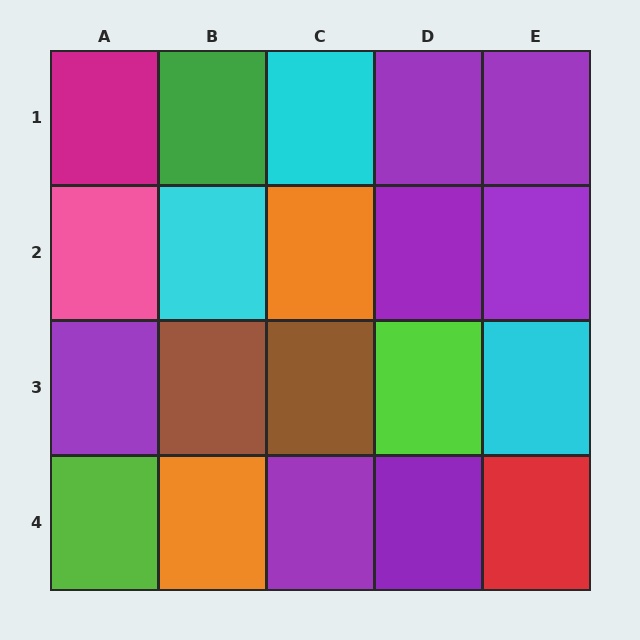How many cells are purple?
7 cells are purple.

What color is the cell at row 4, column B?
Orange.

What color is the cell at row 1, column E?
Purple.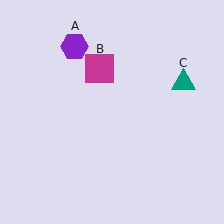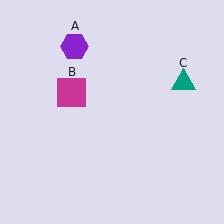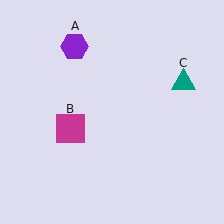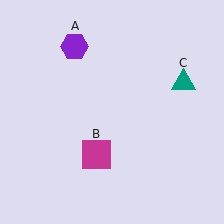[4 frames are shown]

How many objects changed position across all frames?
1 object changed position: magenta square (object B).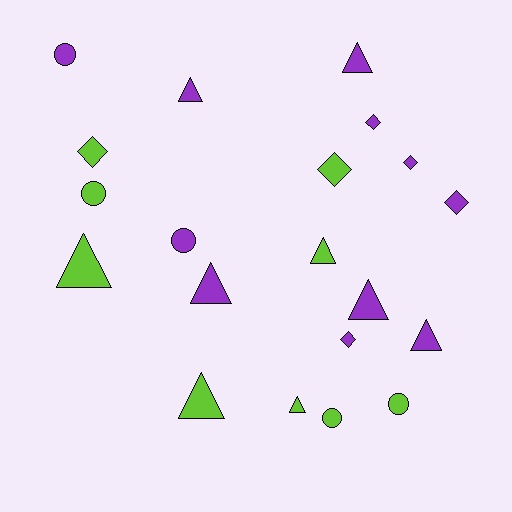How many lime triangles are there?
There are 4 lime triangles.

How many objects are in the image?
There are 20 objects.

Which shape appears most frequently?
Triangle, with 9 objects.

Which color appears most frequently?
Purple, with 11 objects.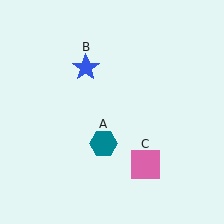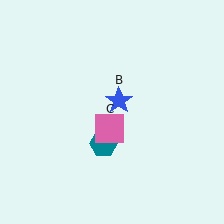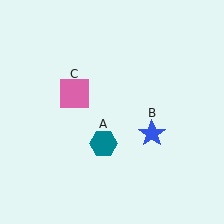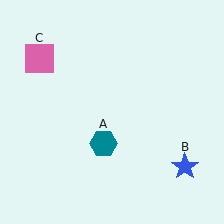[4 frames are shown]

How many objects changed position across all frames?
2 objects changed position: blue star (object B), pink square (object C).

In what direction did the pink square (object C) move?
The pink square (object C) moved up and to the left.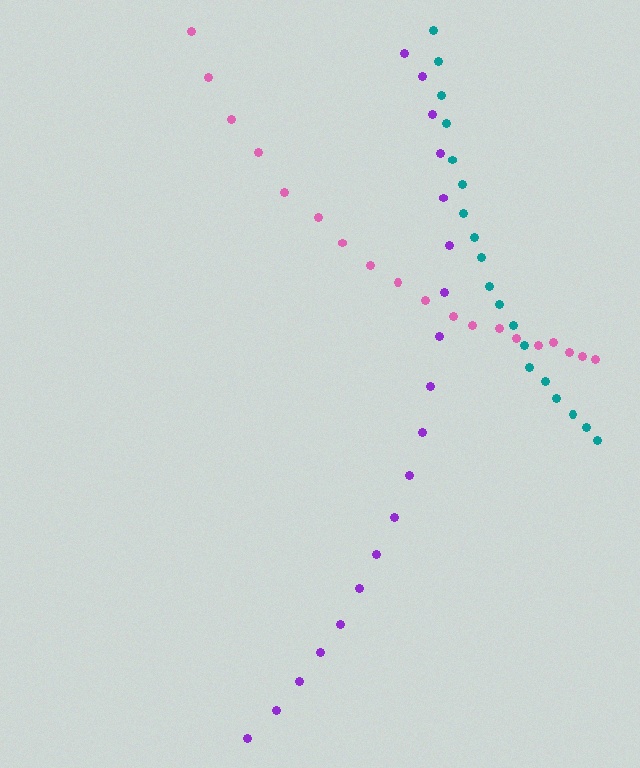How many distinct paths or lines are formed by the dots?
There are 3 distinct paths.